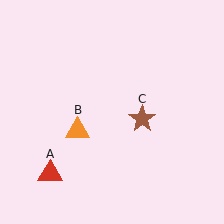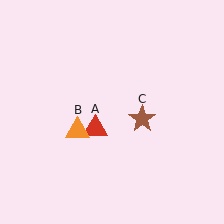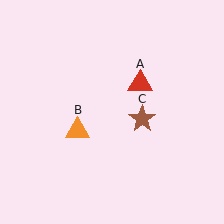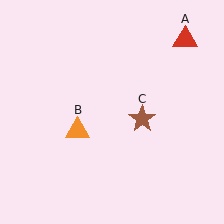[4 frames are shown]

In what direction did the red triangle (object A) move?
The red triangle (object A) moved up and to the right.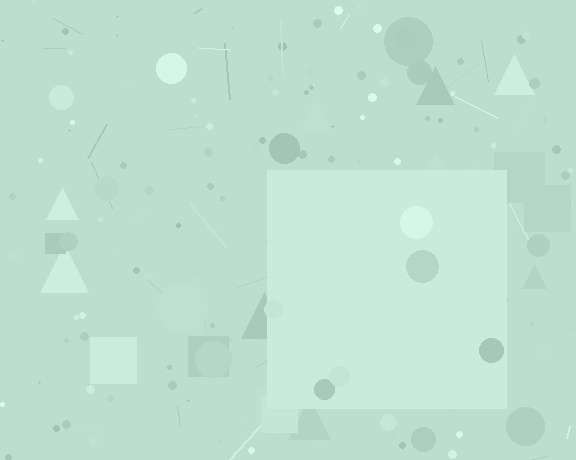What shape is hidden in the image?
A square is hidden in the image.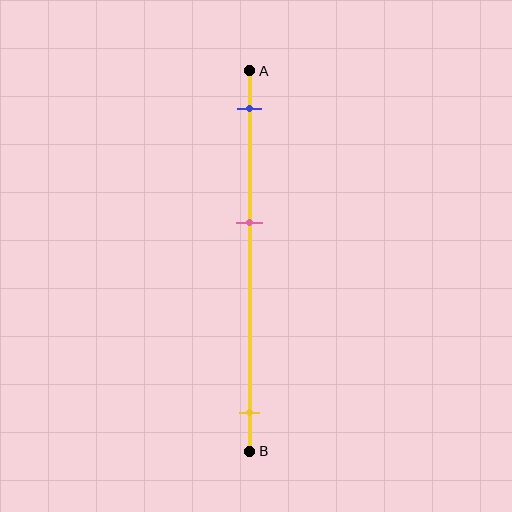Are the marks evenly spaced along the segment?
No, the marks are not evenly spaced.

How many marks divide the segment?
There are 3 marks dividing the segment.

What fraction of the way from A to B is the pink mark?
The pink mark is approximately 40% (0.4) of the way from A to B.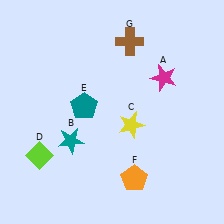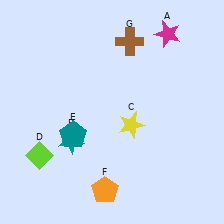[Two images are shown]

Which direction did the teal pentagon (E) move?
The teal pentagon (E) moved down.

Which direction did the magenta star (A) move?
The magenta star (A) moved up.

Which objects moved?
The objects that moved are: the magenta star (A), the teal pentagon (E), the orange pentagon (F).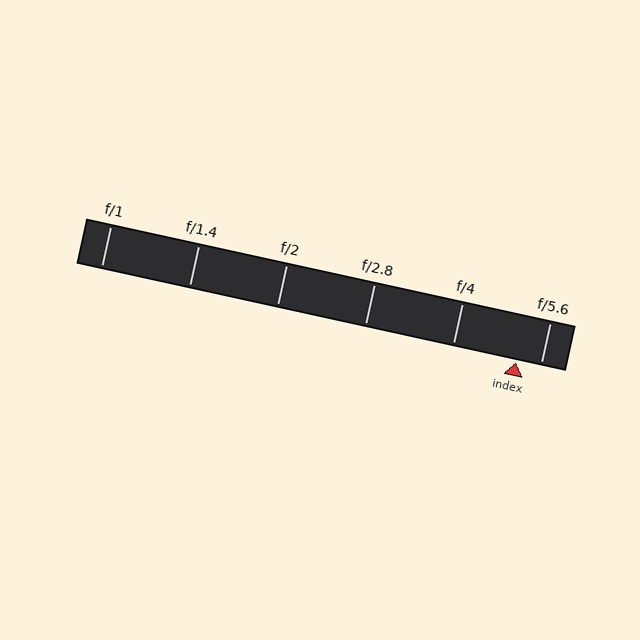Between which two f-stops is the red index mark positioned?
The index mark is between f/4 and f/5.6.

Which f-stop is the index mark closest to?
The index mark is closest to f/5.6.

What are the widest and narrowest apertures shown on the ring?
The widest aperture shown is f/1 and the narrowest is f/5.6.